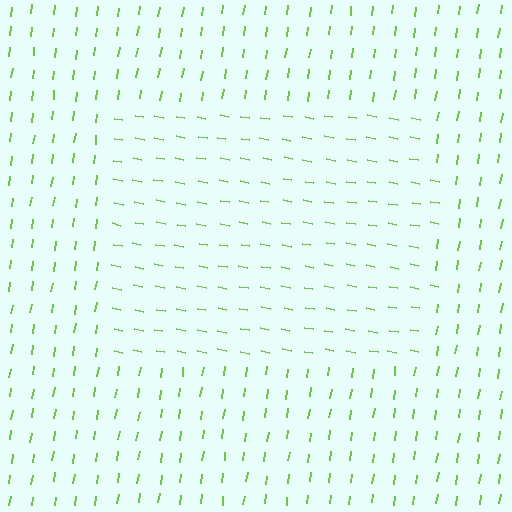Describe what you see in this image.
The image is filled with small lime line segments. A rectangle region in the image has lines oriented differently from the surrounding lines, creating a visible texture boundary.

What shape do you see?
I see a rectangle.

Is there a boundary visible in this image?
Yes, there is a texture boundary formed by a change in line orientation.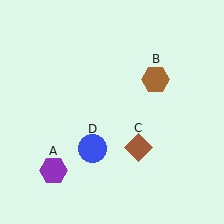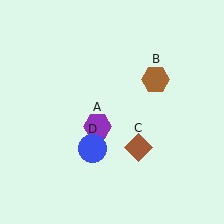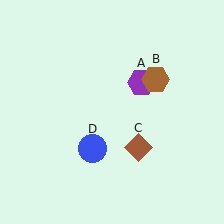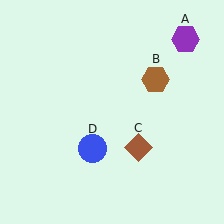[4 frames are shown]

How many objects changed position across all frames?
1 object changed position: purple hexagon (object A).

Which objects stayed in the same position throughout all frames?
Brown hexagon (object B) and brown diamond (object C) and blue circle (object D) remained stationary.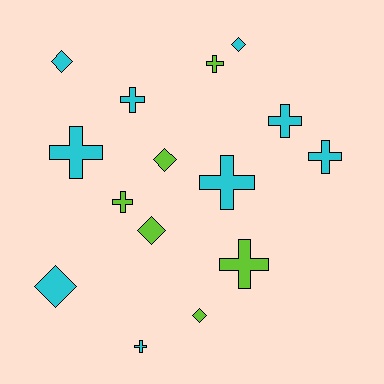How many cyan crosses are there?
There are 6 cyan crosses.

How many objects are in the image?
There are 15 objects.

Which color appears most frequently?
Cyan, with 9 objects.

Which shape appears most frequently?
Cross, with 9 objects.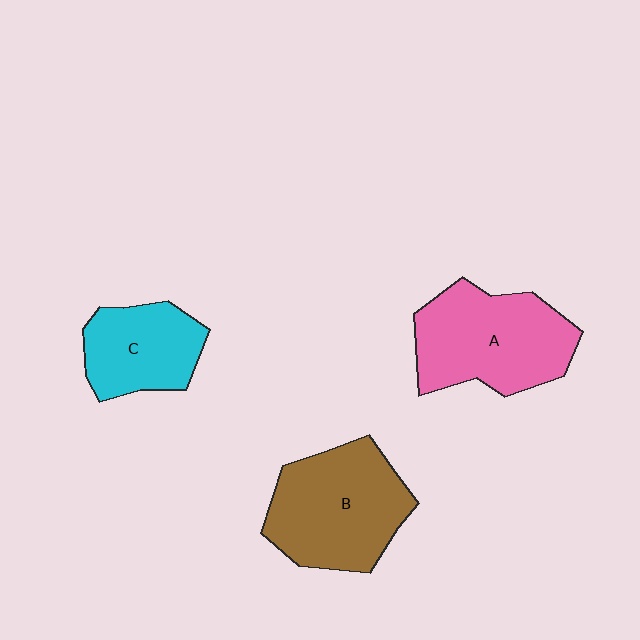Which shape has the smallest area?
Shape C (cyan).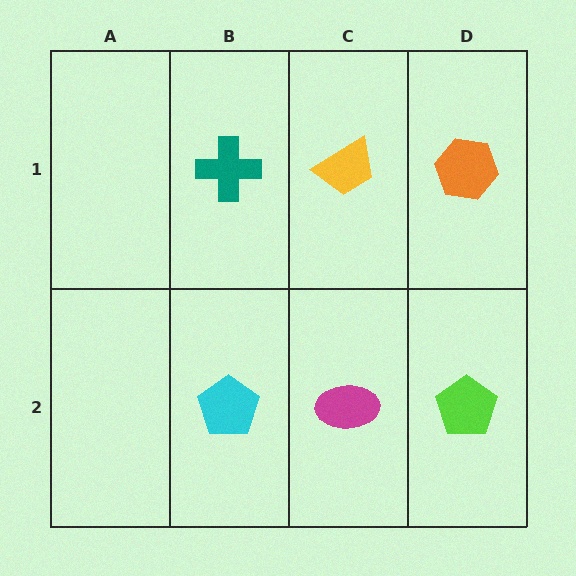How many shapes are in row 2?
3 shapes.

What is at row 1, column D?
An orange hexagon.